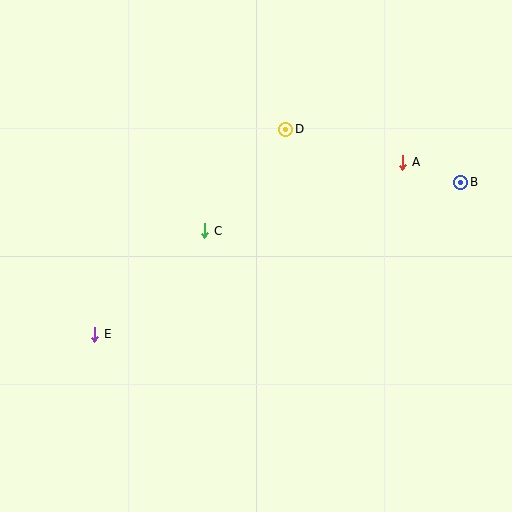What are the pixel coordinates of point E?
Point E is at (95, 334).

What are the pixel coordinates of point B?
Point B is at (461, 182).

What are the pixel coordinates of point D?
Point D is at (286, 129).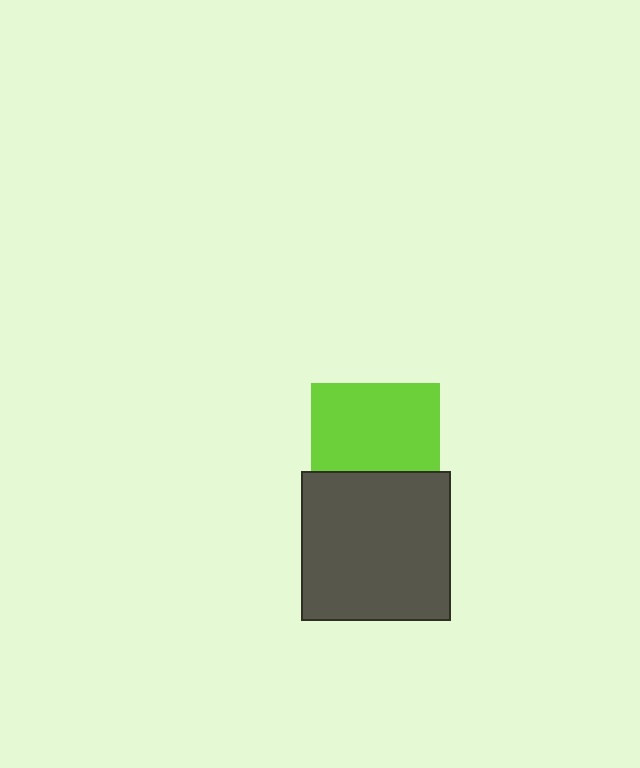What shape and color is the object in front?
The object in front is a dark gray square.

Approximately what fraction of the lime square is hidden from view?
Roughly 31% of the lime square is hidden behind the dark gray square.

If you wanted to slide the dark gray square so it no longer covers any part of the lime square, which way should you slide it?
Slide it down — that is the most direct way to separate the two shapes.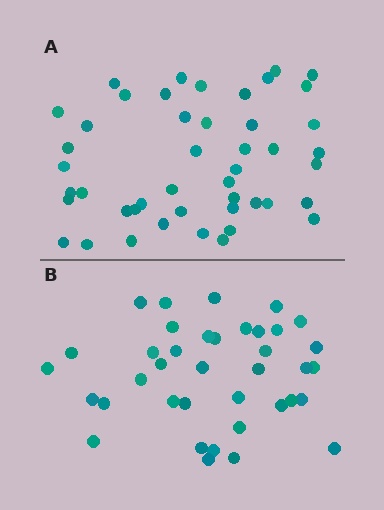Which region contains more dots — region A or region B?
Region A (the top region) has more dots.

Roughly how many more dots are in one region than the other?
Region A has roughly 8 or so more dots than region B.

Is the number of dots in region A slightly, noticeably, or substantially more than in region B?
Region A has only slightly more — the two regions are fairly close. The ratio is roughly 1.2 to 1.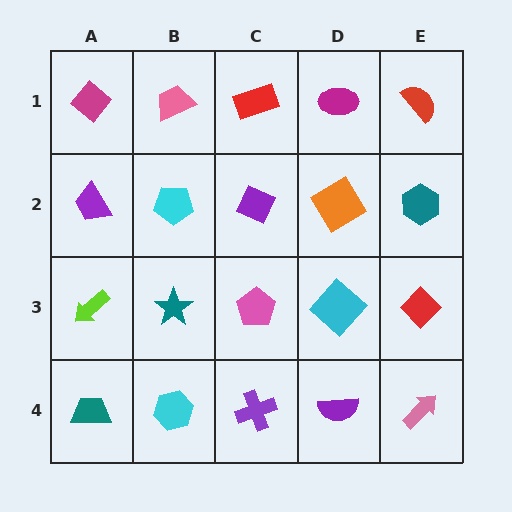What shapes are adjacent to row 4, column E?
A red diamond (row 3, column E), a purple semicircle (row 4, column D).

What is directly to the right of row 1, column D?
A red semicircle.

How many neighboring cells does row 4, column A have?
2.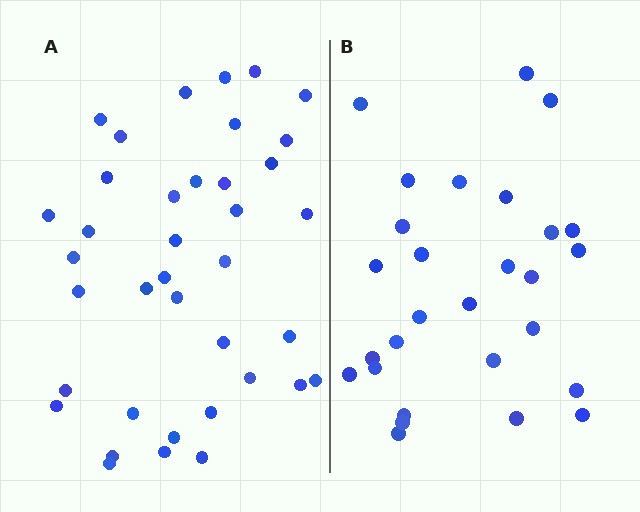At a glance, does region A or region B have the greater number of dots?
Region A (the left region) has more dots.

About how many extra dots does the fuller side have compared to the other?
Region A has roughly 10 or so more dots than region B.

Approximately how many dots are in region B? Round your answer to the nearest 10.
About 30 dots. (The exact count is 28, which rounds to 30.)